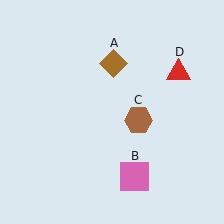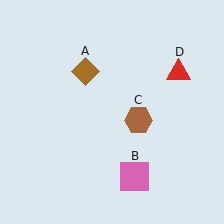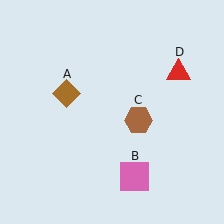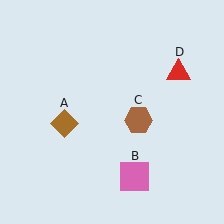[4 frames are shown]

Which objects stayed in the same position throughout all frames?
Pink square (object B) and brown hexagon (object C) and red triangle (object D) remained stationary.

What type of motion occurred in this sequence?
The brown diamond (object A) rotated counterclockwise around the center of the scene.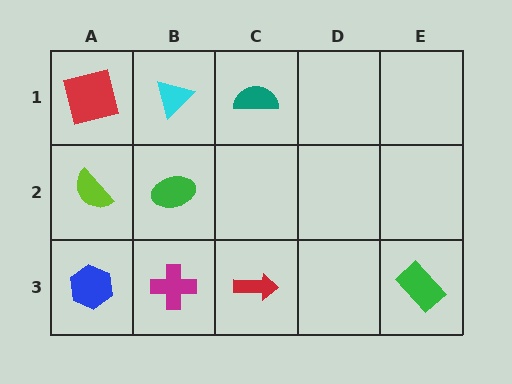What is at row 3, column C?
A red arrow.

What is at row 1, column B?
A cyan triangle.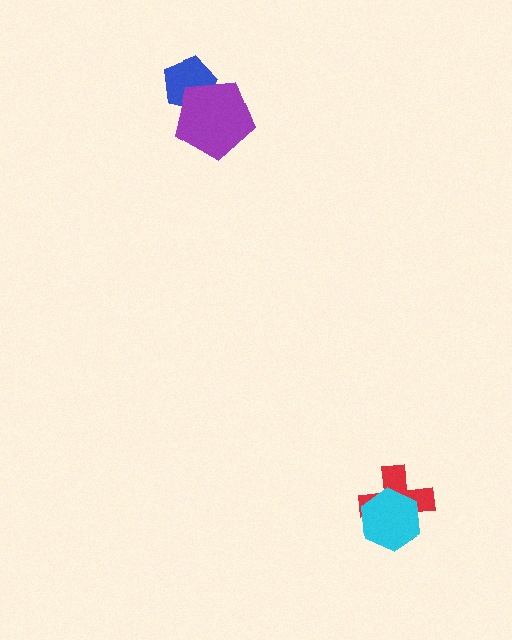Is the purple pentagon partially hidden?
No, no other shape covers it.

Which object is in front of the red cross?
The cyan hexagon is in front of the red cross.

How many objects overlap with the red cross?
1 object overlaps with the red cross.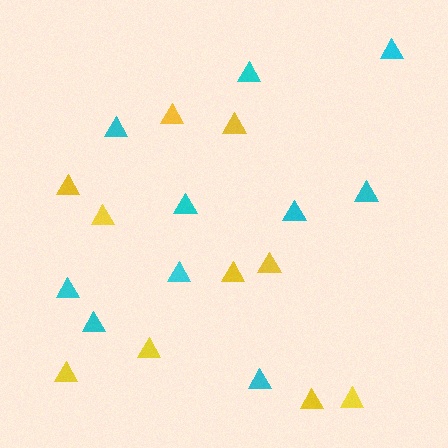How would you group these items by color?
There are 2 groups: one group of cyan triangles (10) and one group of yellow triangles (10).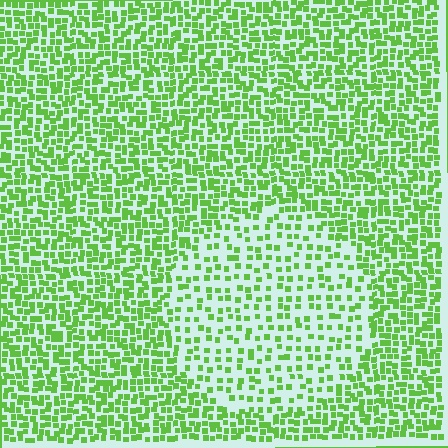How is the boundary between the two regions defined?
The boundary is defined by a change in element density (approximately 2.0x ratio). All elements are the same color, size, and shape.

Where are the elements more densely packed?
The elements are more densely packed outside the circle boundary.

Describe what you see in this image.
The image contains small lime elements arranged at two different densities. A circle-shaped region is visible where the elements are less densely packed than the surrounding area.